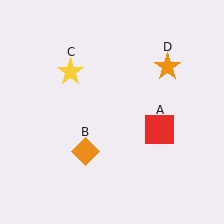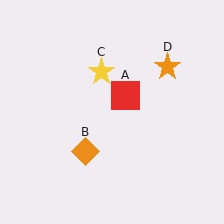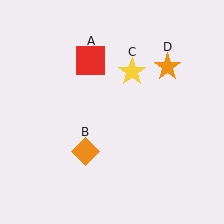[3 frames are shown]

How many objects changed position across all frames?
2 objects changed position: red square (object A), yellow star (object C).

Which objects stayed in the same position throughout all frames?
Orange diamond (object B) and orange star (object D) remained stationary.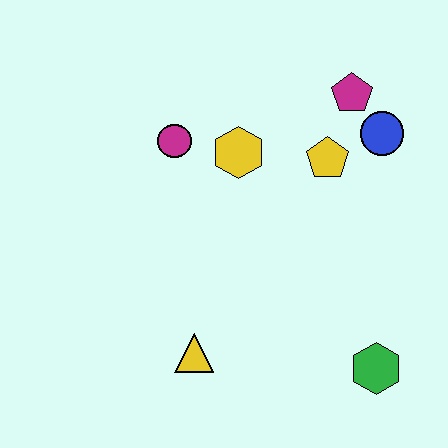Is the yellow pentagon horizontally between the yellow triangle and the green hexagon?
Yes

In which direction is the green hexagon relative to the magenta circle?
The green hexagon is below the magenta circle.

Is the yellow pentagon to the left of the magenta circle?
No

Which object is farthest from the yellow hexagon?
The green hexagon is farthest from the yellow hexagon.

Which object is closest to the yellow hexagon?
The magenta circle is closest to the yellow hexagon.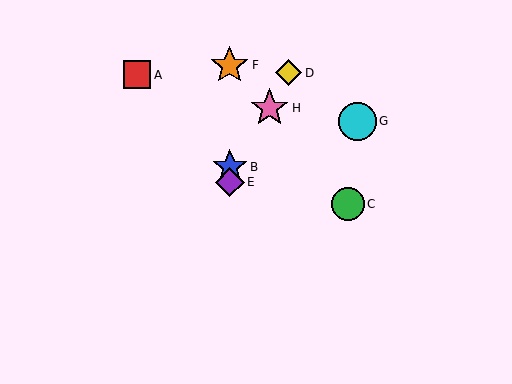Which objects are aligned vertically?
Objects B, E, F are aligned vertically.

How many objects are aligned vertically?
3 objects (B, E, F) are aligned vertically.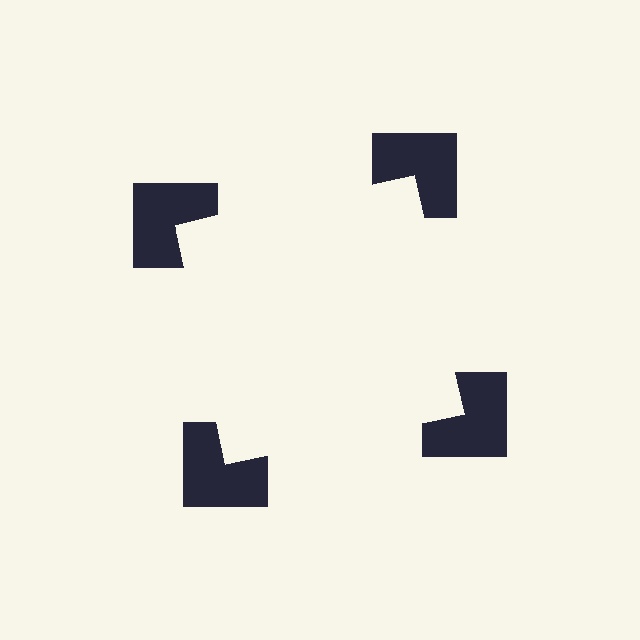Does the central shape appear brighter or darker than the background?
It typically appears slightly brighter than the background, even though no actual brightness change is drawn.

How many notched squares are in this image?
There are 4 — one at each vertex of the illusory square.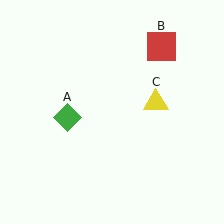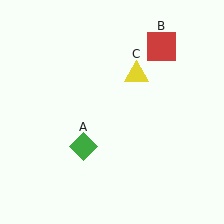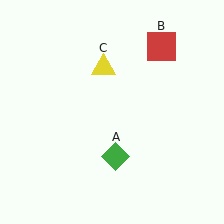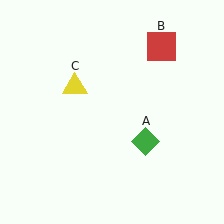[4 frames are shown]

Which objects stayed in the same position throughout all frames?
Red square (object B) remained stationary.